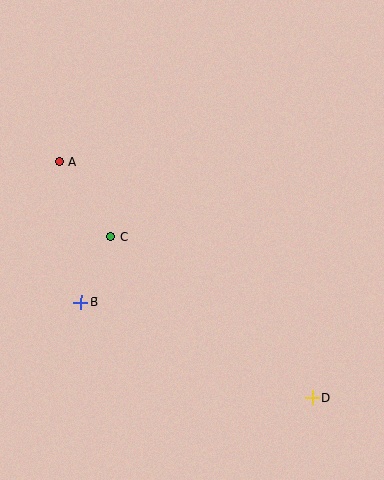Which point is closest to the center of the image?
Point C at (111, 237) is closest to the center.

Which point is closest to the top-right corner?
Point C is closest to the top-right corner.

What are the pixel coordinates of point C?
Point C is at (111, 237).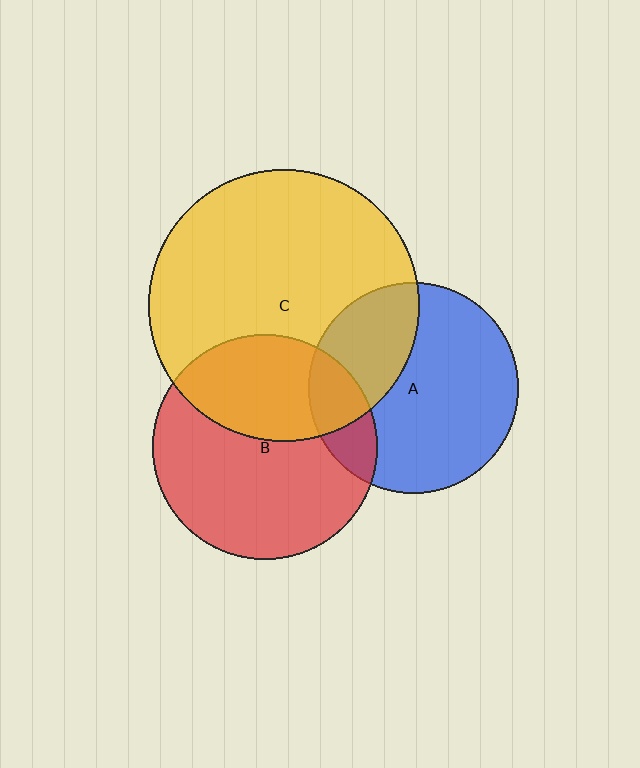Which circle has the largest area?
Circle C (yellow).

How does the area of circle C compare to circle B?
Approximately 1.5 times.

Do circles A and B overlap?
Yes.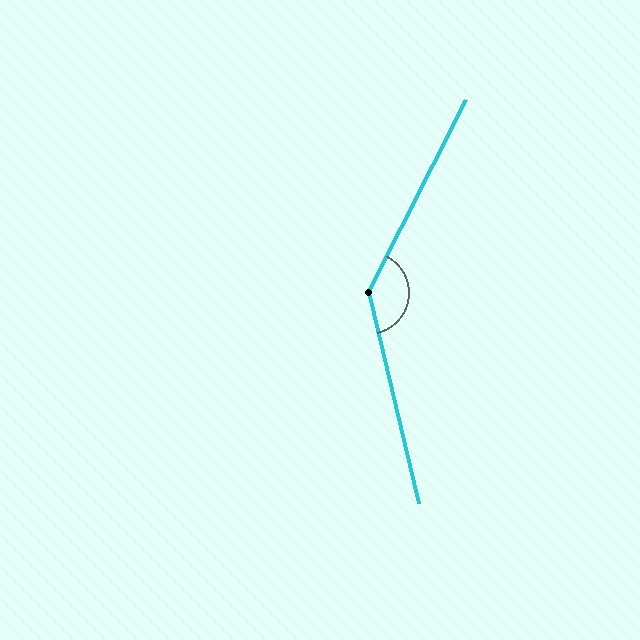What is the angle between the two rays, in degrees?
Approximately 139 degrees.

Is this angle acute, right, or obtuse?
It is obtuse.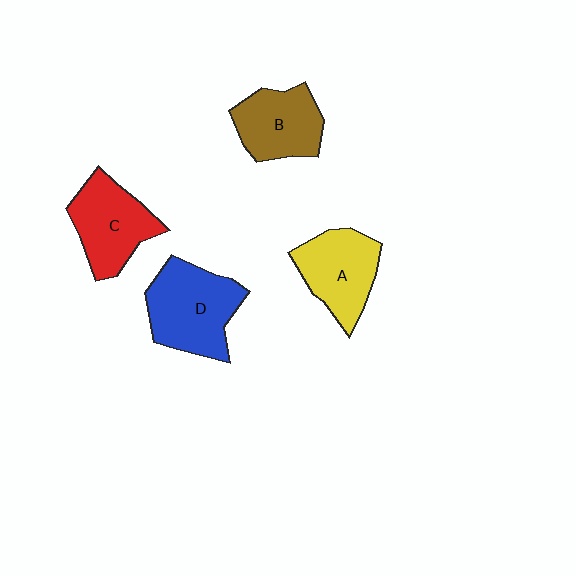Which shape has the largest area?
Shape D (blue).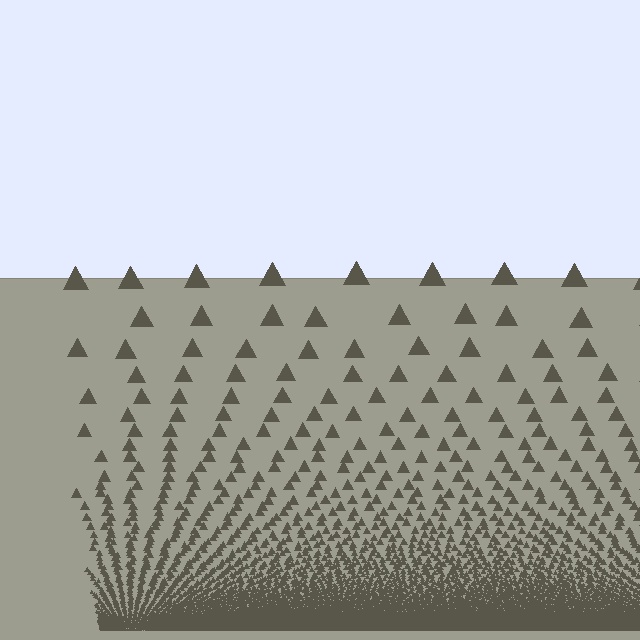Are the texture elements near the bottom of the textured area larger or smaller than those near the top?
Smaller. The gradient is inverted — elements near the bottom are smaller and denser.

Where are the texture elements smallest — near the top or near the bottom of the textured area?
Near the bottom.